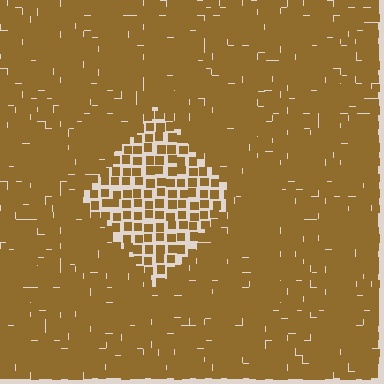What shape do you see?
I see a diamond.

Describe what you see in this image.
The image contains small brown elements arranged at two different densities. A diamond-shaped region is visible where the elements are less densely packed than the surrounding area.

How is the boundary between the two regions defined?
The boundary is defined by a change in element density (approximately 2.1x ratio). All elements are the same color, size, and shape.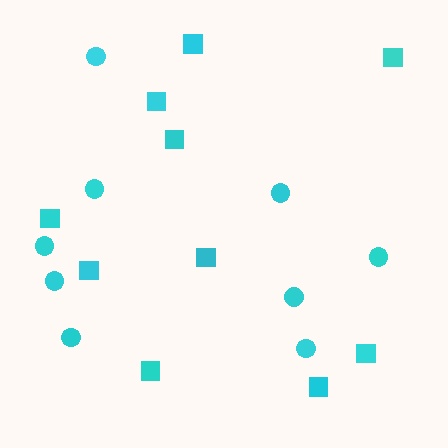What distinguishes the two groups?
There are 2 groups: one group of squares (10) and one group of circles (9).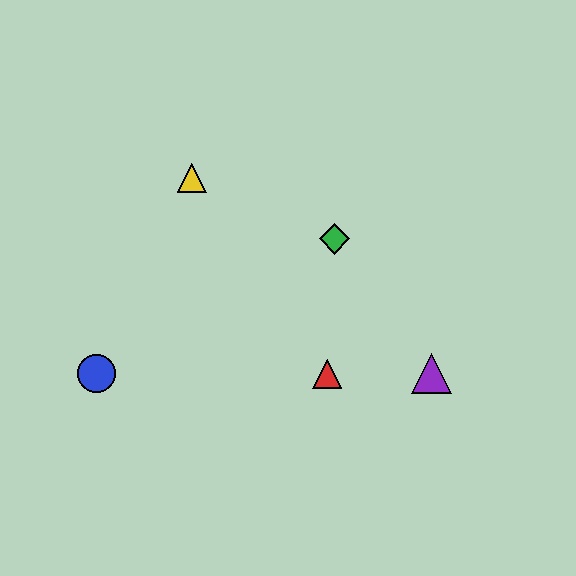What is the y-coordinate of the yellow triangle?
The yellow triangle is at y≈178.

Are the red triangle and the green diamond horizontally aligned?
No, the red triangle is at y≈374 and the green diamond is at y≈239.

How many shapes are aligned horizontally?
3 shapes (the red triangle, the blue circle, the purple triangle) are aligned horizontally.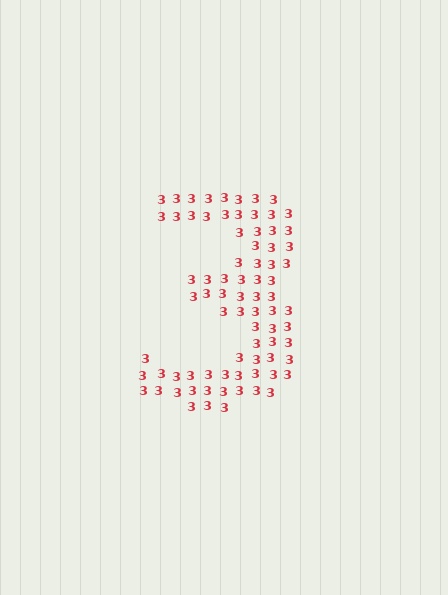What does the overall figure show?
The overall figure shows the digit 3.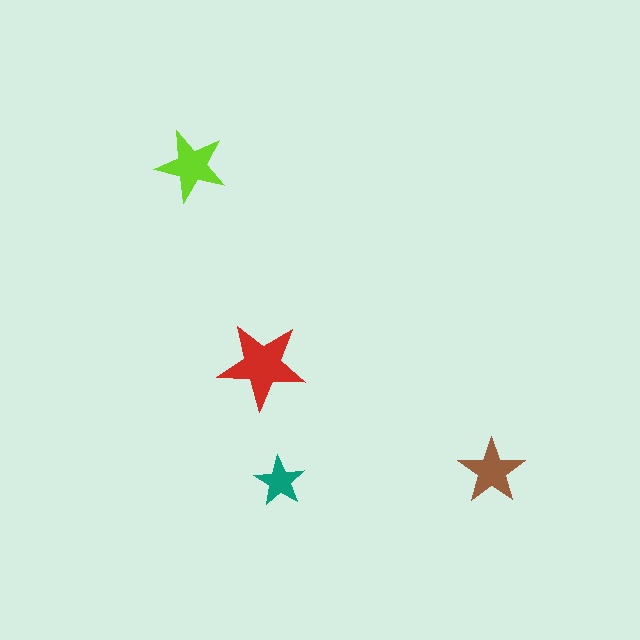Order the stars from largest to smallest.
the red one, the lime one, the brown one, the teal one.